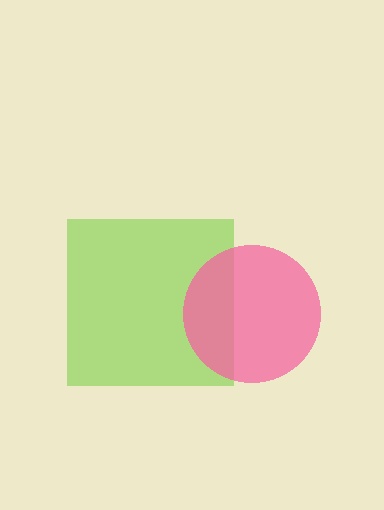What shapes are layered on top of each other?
The layered shapes are: a lime square, a pink circle.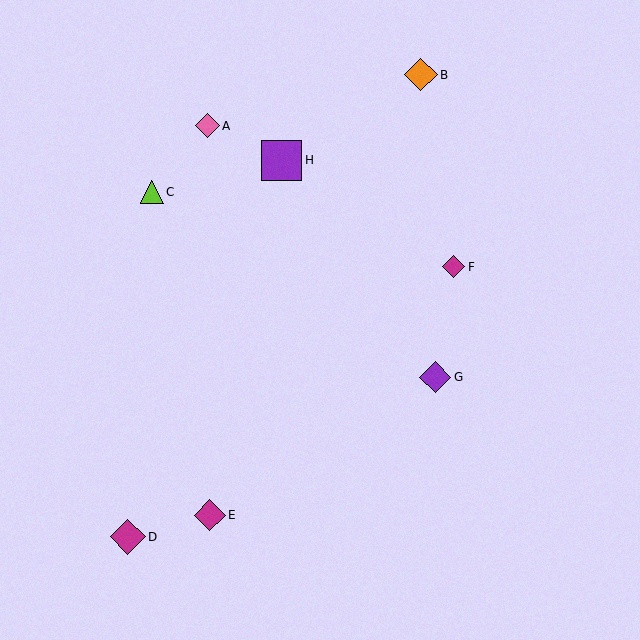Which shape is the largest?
The purple square (labeled H) is the largest.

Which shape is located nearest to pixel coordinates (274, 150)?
The purple square (labeled H) at (282, 160) is nearest to that location.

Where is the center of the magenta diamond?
The center of the magenta diamond is at (454, 267).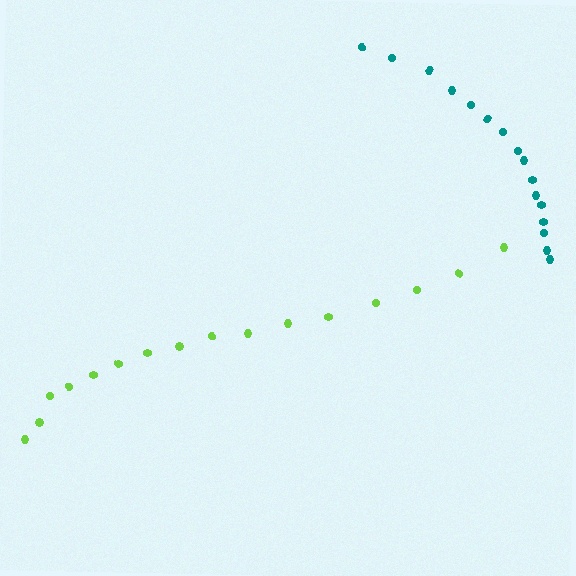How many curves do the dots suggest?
There are 2 distinct paths.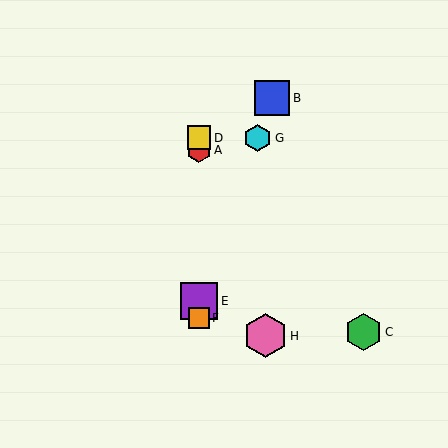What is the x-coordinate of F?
Object F is at x≈199.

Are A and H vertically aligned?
No, A is at x≈199 and H is at x≈265.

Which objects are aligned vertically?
Objects A, D, E, F are aligned vertically.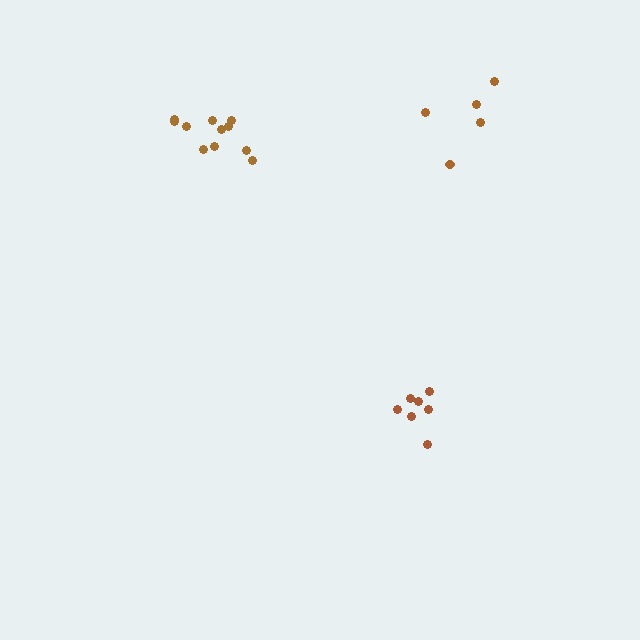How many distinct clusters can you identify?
There are 3 distinct clusters.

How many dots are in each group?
Group 1: 7 dots, Group 2: 5 dots, Group 3: 11 dots (23 total).